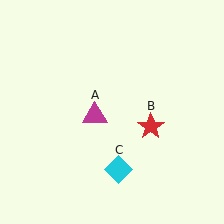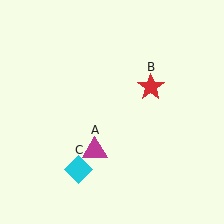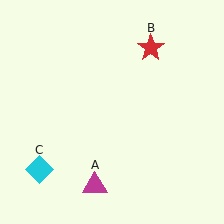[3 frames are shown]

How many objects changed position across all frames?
3 objects changed position: magenta triangle (object A), red star (object B), cyan diamond (object C).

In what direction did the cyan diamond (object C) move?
The cyan diamond (object C) moved left.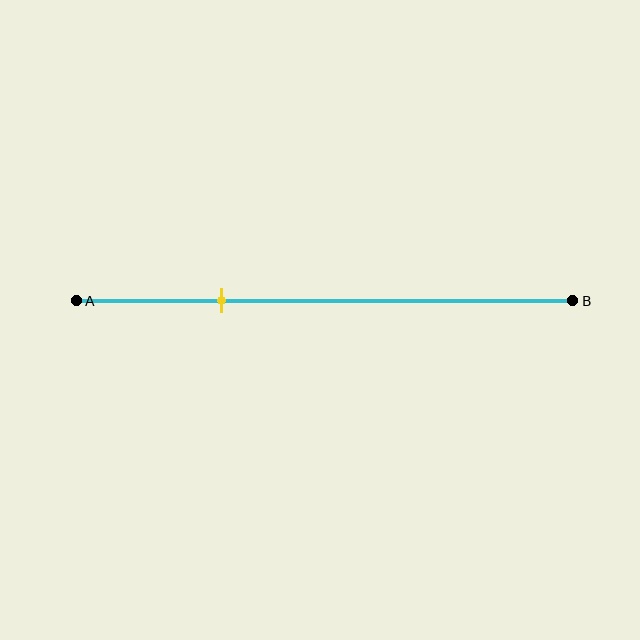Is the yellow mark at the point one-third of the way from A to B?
No, the mark is at about 30% from A, not at the 33% one-third point.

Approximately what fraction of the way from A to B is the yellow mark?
The yellow mark is approximately 30% of the way from A to B.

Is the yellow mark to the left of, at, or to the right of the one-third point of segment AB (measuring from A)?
The yellow mark is to the left of the one-third point of segment AB.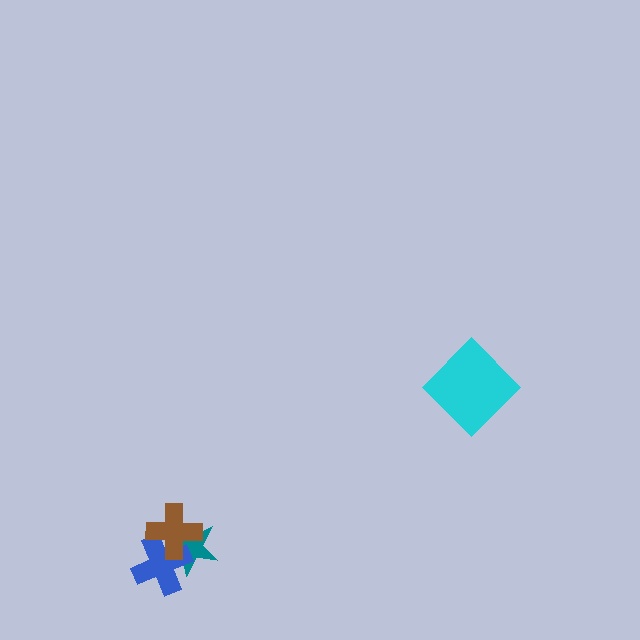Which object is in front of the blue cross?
The brown cross is in front of the blue cross.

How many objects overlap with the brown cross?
2 objects overlap with the brown cross.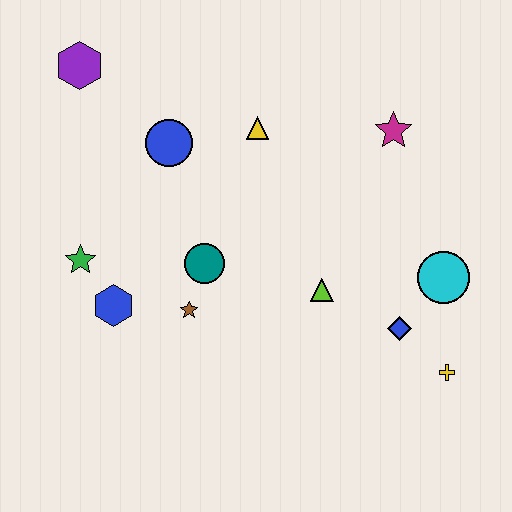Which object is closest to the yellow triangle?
The blue circle is closest to the yellow triangle.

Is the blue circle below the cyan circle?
No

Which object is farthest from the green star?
The yellow cross is farthest from the green star.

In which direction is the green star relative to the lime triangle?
The green star is to the left of the lime triangle.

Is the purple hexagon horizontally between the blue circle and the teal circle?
No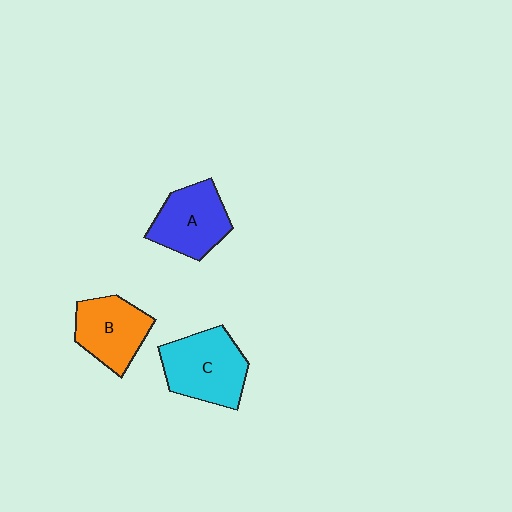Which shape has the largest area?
Shape C (cyan).